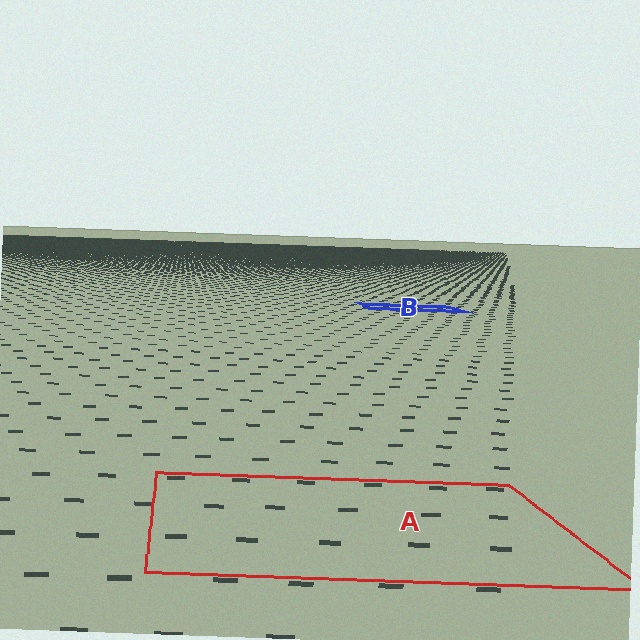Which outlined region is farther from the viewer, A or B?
Region B is farther from the viewer — the texture elements inside it appear smaller and more densely packed.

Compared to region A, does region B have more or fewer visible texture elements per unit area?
Region B has more texture elements per unit area — they are packed more densely because it is farther away.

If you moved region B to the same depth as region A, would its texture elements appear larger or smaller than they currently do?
They would appear larger. At a closer depth, the same texture elements are projected at a bigger on-screen size.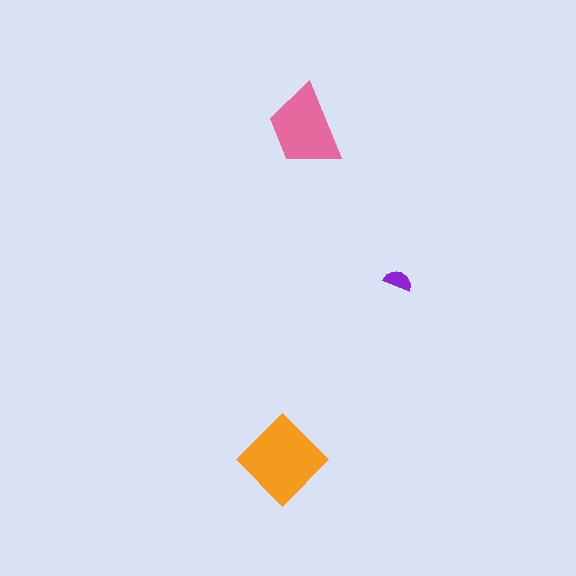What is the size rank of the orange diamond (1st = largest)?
1st.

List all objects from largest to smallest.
The orange diamond, the pink trapezoid, the purple semicircle.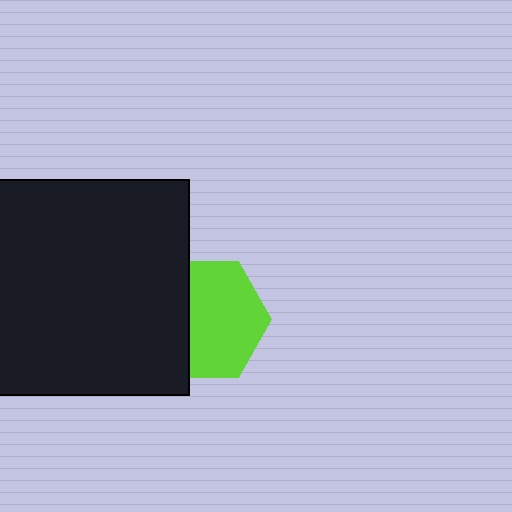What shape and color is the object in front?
The object in front is a black rectangle.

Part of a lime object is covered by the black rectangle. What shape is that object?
It is a hexagon.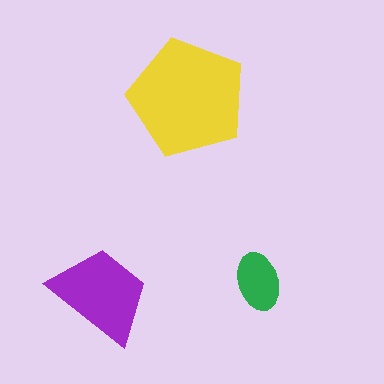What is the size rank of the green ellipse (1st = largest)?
3rd.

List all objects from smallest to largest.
The green ellipse, the purple trapezoid, the yellow pentagon.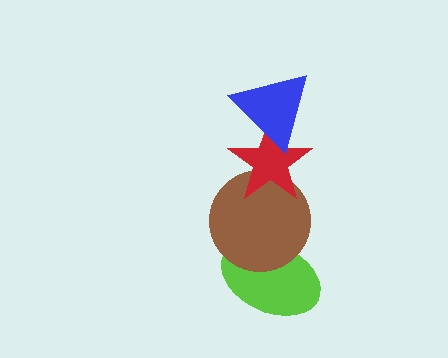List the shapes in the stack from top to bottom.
From top to bottom: the blue triangle, the red star, the brown circle, the lime ellipse.